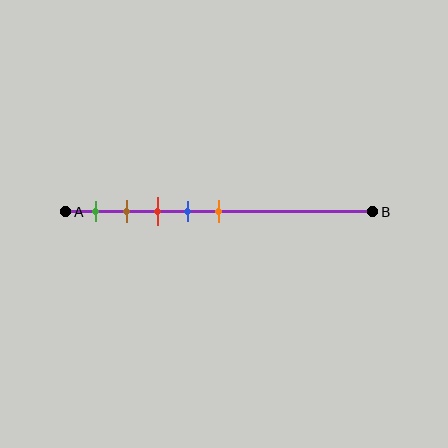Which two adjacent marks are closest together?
The brown and red marks are the closest adjacent pair.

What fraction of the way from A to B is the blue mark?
The blue mark is approximately 40% (0.4) of the way from A to B.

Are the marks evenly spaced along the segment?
Yes, the marks are approximately evenly spaced.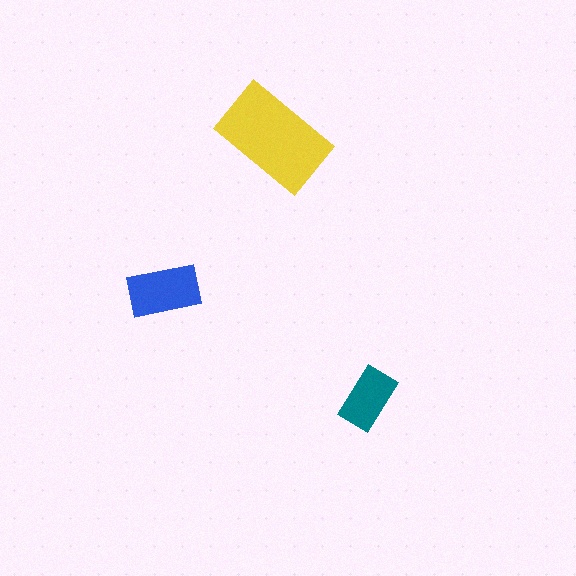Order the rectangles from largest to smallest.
the yellow one, the blue one, the teal one.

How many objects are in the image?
There are 3 objects in the image.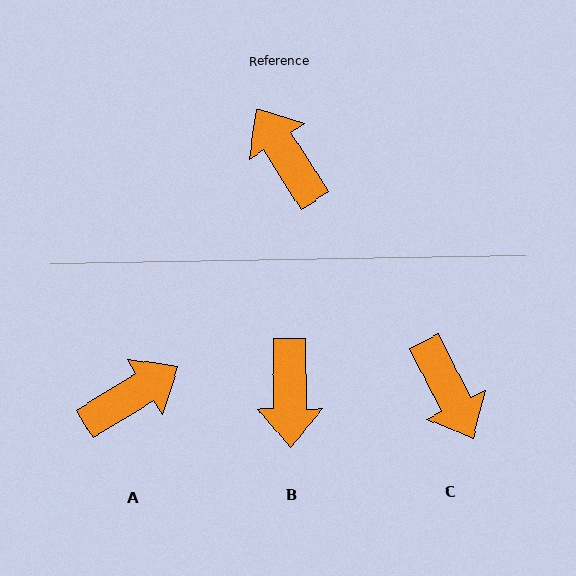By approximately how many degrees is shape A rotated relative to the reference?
Approximately 91 degrees clockwise.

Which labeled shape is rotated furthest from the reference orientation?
C, about 174 degrees away.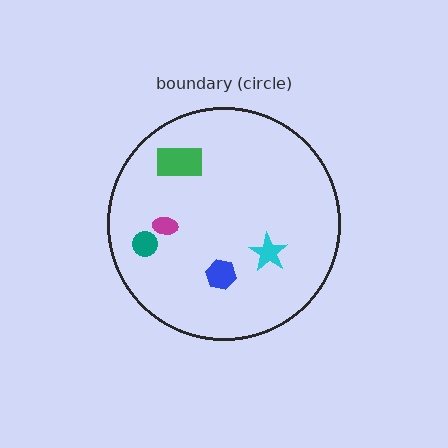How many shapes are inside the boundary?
5 inside, 0 outside.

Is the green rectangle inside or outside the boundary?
Inside.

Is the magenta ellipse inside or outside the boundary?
Inside.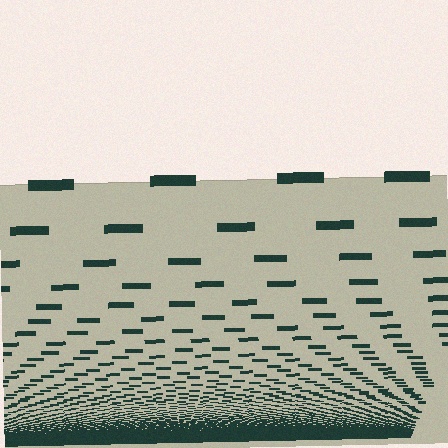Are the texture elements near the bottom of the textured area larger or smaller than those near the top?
Smaller. The gradient is inverted — elements near the bottom are smaller and denser.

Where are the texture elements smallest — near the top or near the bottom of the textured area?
Near the bottom.